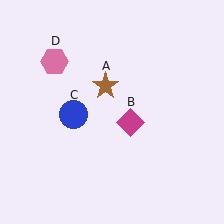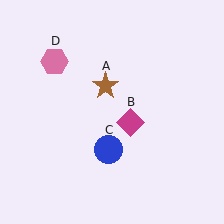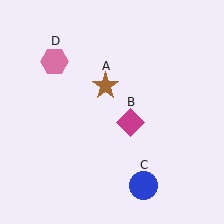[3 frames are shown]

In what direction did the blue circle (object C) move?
The blue circle (object C) moved down and to the right.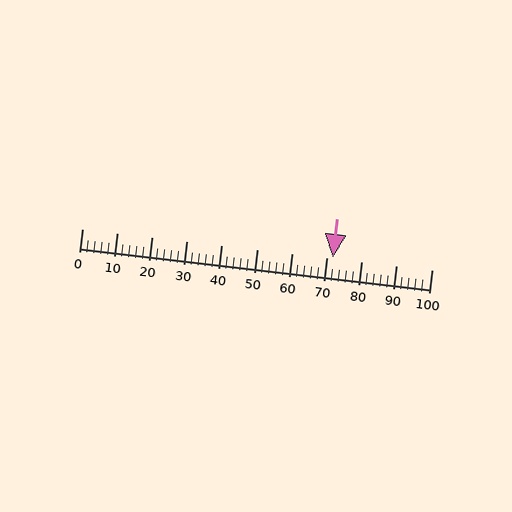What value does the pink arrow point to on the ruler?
The pink arrow points to approximately 72.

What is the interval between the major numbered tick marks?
The major tick marks are spaced 10 units apart.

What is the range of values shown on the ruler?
The ruler shows values from 0 to 100.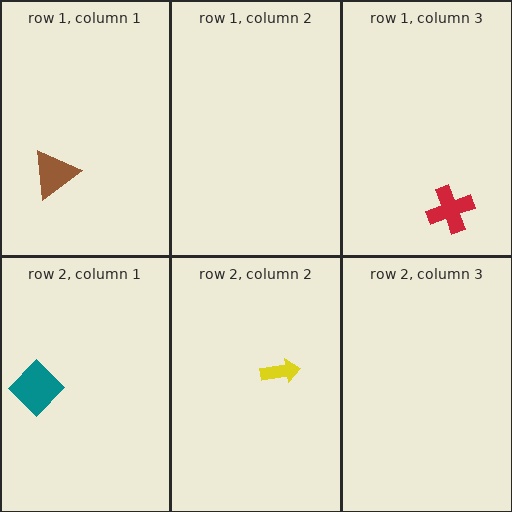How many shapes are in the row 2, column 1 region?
1.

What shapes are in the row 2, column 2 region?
The yellow arrow.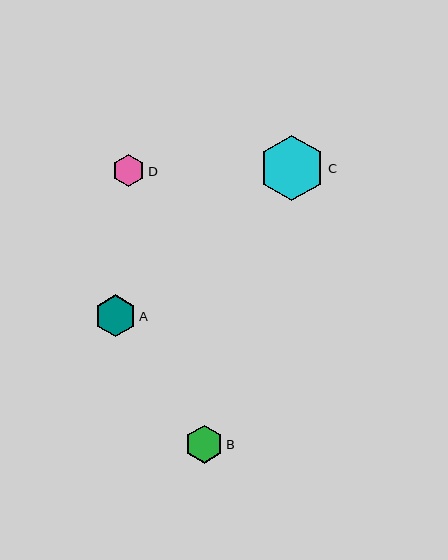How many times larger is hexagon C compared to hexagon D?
Hexagon C is approximately 2.0 times the size of hexagon D.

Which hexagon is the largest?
Hexagon C is the largest with a size of approximately 65 pixels.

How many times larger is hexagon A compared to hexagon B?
Hexagon A is approximately 1.1 times the size of hexagon B.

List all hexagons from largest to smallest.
From largest to smallest: C, A, B, D.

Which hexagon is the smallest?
Hexagon D is the smallest with a size of approximately 32 pixels.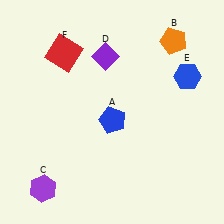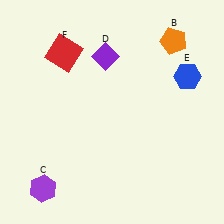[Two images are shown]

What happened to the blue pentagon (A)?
The blue pentagon (A) was removed in Image 2. It was in the bottom-right area of Image 1.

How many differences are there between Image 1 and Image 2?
There is 1 difference between the two images.